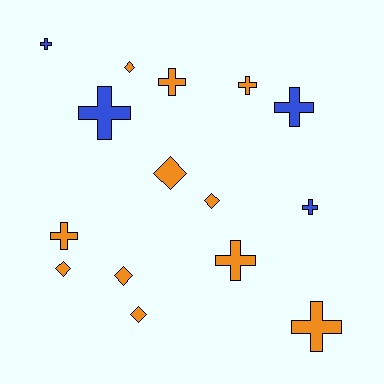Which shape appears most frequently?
Cross, with 9 objects.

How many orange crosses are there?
There are 5 orange crosses.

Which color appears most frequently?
Orange, with 11 objects.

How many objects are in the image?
There are 15 objects.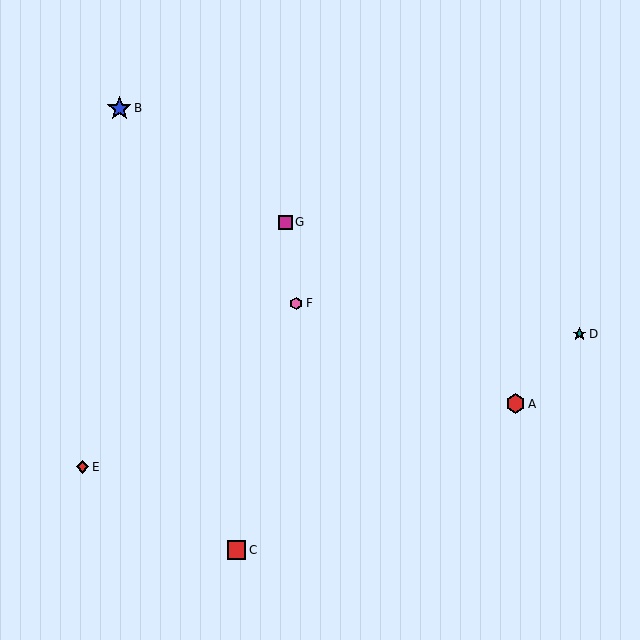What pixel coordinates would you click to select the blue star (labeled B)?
Click at (119, 108) to select the blue star B.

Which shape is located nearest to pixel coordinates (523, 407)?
The red hexagon (labeled A) at (515, 404) is nearest to that location.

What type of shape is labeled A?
Shape A is a red hexagon.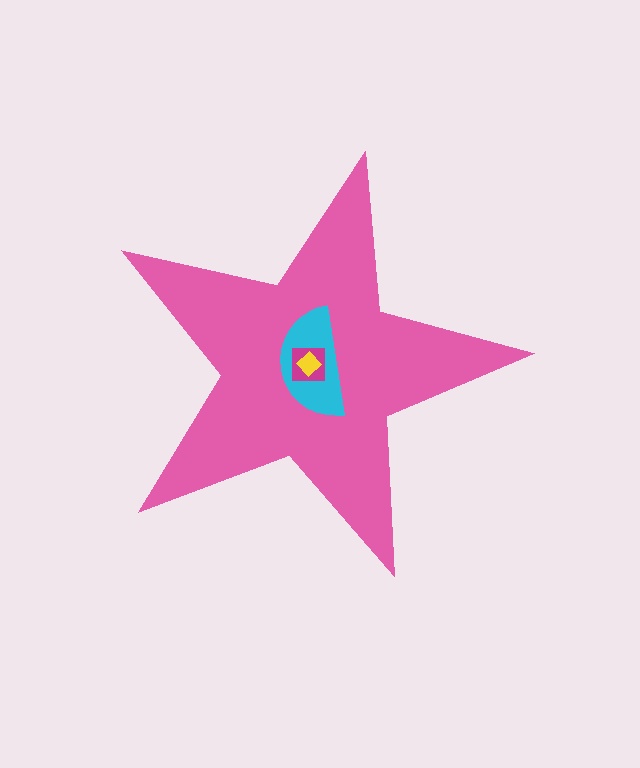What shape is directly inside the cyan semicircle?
The magenta square.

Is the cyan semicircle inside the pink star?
Yes.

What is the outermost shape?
The pink star.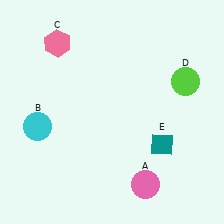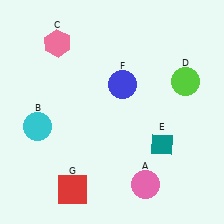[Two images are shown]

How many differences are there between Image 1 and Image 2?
There are 2 differences between the two images.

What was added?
A blue circle (F), a red square (G) were added in Image 2.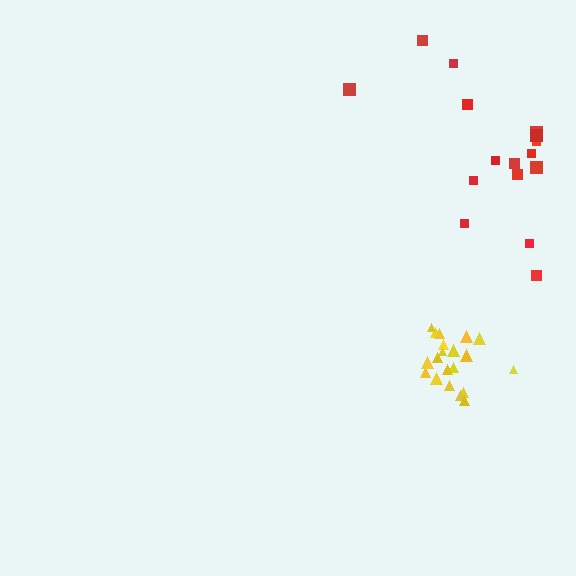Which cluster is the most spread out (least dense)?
Red.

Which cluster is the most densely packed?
Yellow.